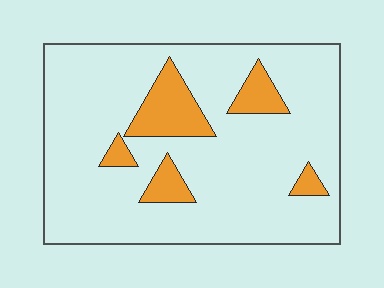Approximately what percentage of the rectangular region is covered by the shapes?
Approximately 15%.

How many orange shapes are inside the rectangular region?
5.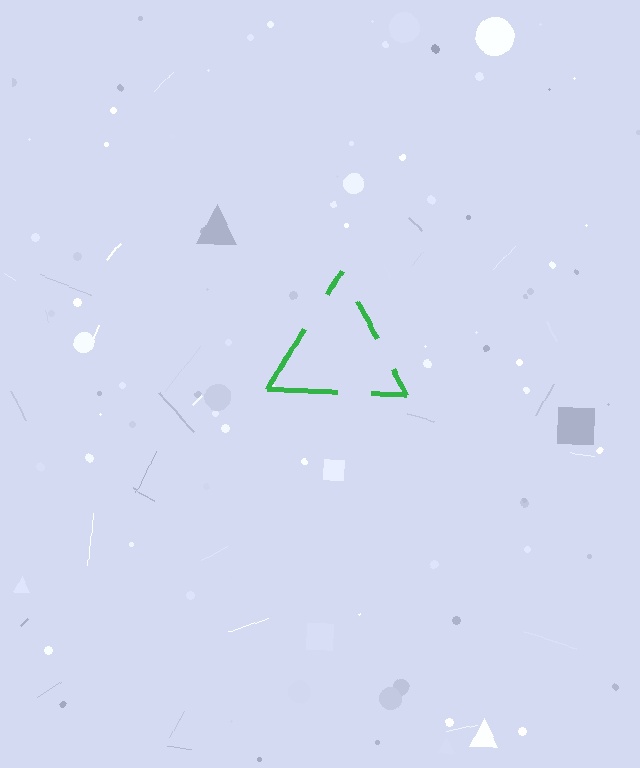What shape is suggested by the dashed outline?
The dashed outline suggests a triangle.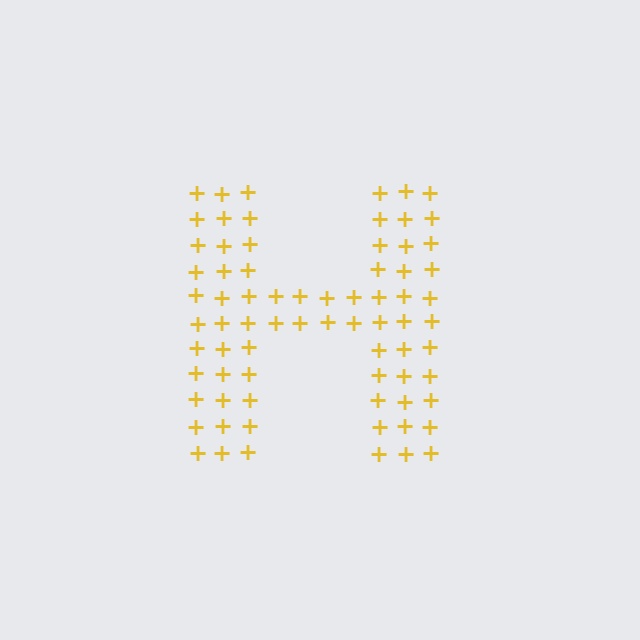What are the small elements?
The small elements are plus signs.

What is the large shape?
The large shape is the letter H.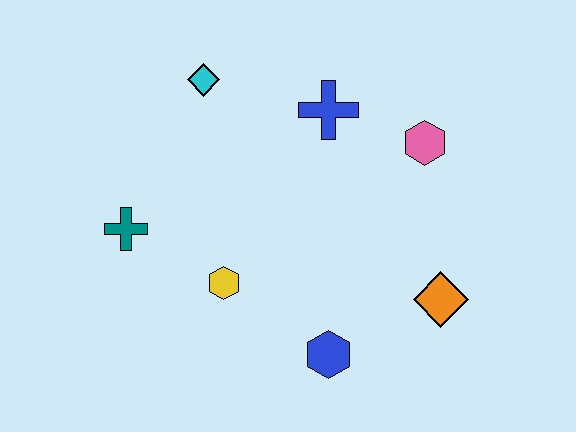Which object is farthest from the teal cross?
The orange diamond is farthest from the teal cross.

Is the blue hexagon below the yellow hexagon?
Yes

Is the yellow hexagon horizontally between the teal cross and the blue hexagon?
Yes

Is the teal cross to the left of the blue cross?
Yes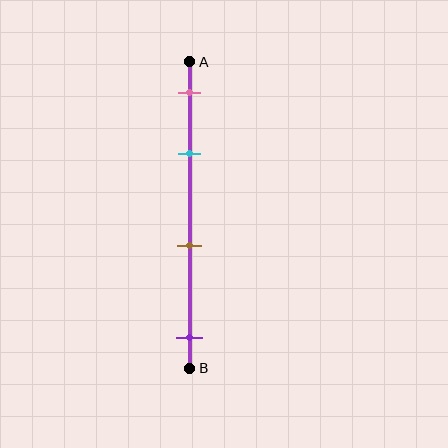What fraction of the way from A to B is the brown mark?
The brown mark is approximately 60% (0.6) of the way from A to B.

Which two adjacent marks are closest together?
The pink and cyan marks are the closest adjacent pair.